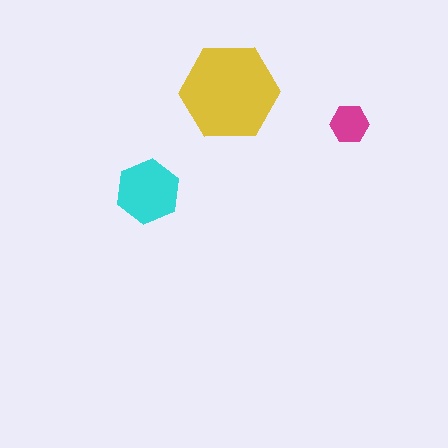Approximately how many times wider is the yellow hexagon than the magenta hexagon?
About 2.5 times wider.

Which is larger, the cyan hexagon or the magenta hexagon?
The cyan one.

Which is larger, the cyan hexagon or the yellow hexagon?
The yellow one.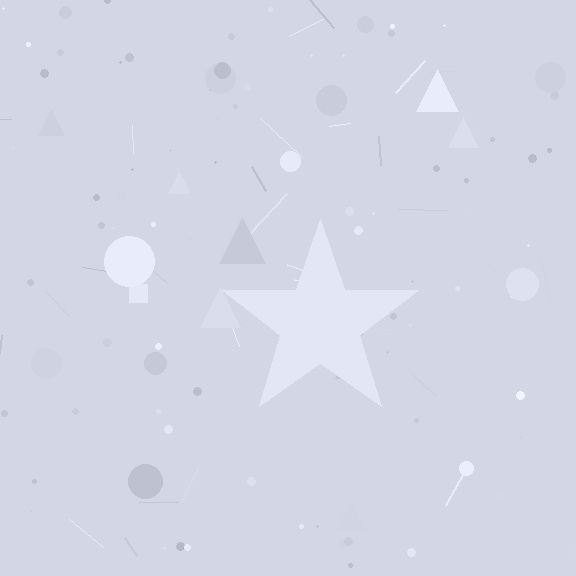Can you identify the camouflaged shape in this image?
The camouflaged shape is a star.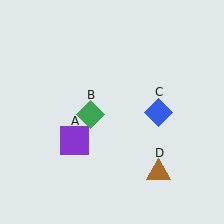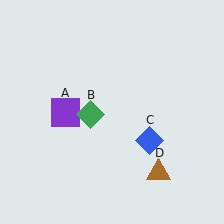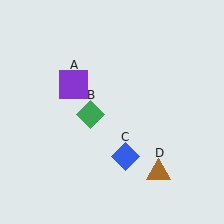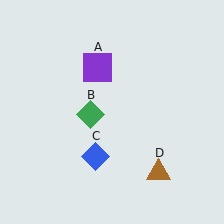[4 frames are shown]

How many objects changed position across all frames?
2 objects changed position: purple square (object A), blue diamond (object C).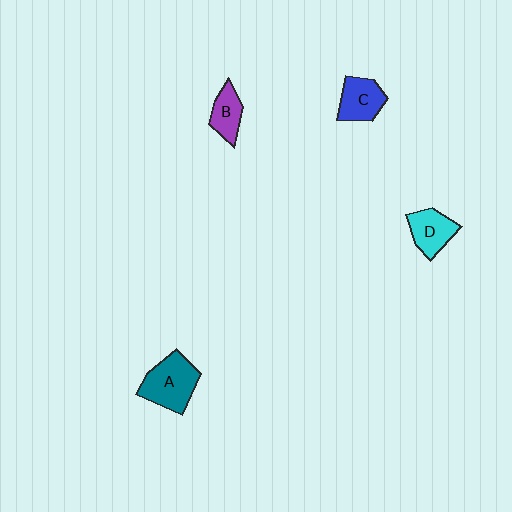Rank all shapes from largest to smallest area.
From largest to smallest: A (teal), C (blue), D (cyan), B (purple).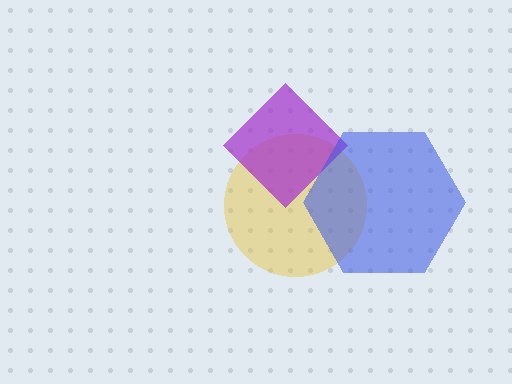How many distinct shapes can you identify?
There are 3 distinct shapes: a yellow circle, a purple diamond, a blue hexagon.